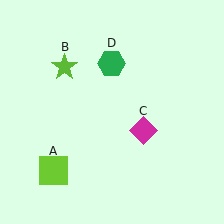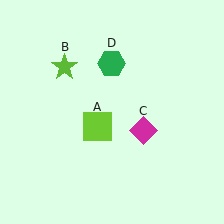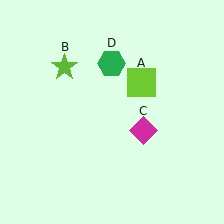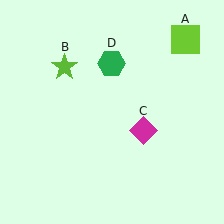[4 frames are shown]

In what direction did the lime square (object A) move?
The lime square (object A) moved up and to the right.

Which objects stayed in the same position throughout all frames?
Lime star (object B) and magenta diamond (object C) and green hexagon (object D) remained stationary.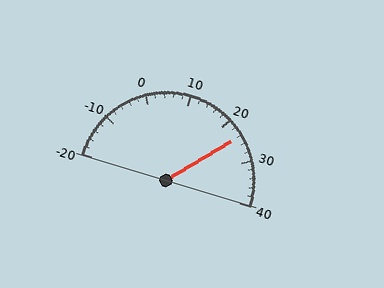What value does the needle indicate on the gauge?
The needle indicates approximately 24.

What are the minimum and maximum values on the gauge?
The gauge ranges from -20 to 40.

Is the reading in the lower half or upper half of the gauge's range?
The reading is in the upper half of the range (-20 to 40).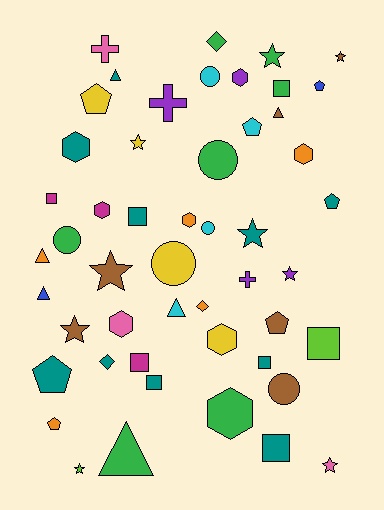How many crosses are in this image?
There are 3 crosses.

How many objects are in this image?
There are 50 objects.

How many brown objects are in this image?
There are 6 brown objects.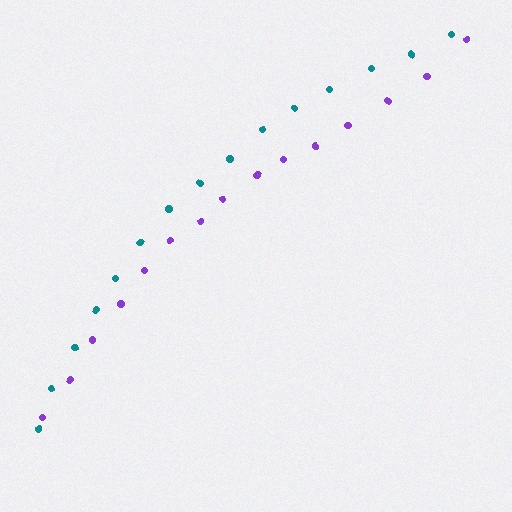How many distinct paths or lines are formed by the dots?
There are 2 distinct paths.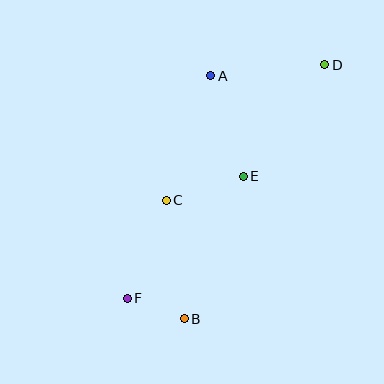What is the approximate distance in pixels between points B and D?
The distance between B and D is approximately 290 pixels.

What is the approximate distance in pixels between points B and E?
The distance between B and E is approximately 154 pixels.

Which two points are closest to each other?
Points B and F are closest to each other.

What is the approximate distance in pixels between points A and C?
The distance between A and C is approximately 133 pixels.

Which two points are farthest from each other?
Points D and F are farthest from each other.